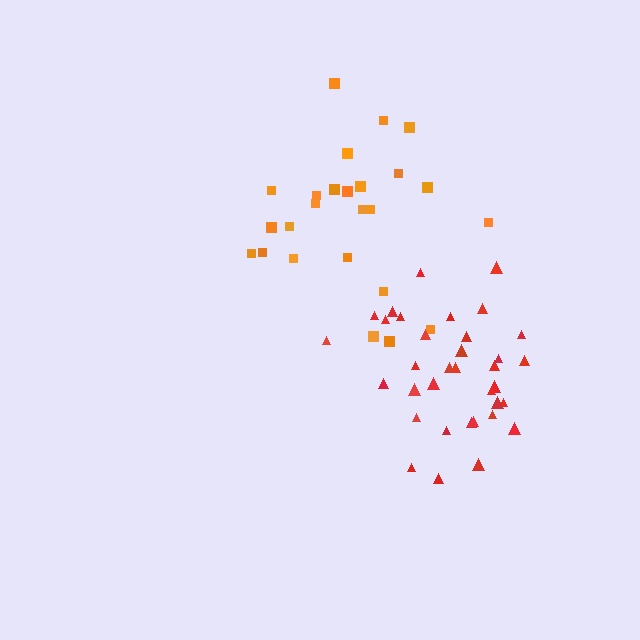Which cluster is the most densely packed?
Red.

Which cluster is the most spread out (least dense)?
Orange.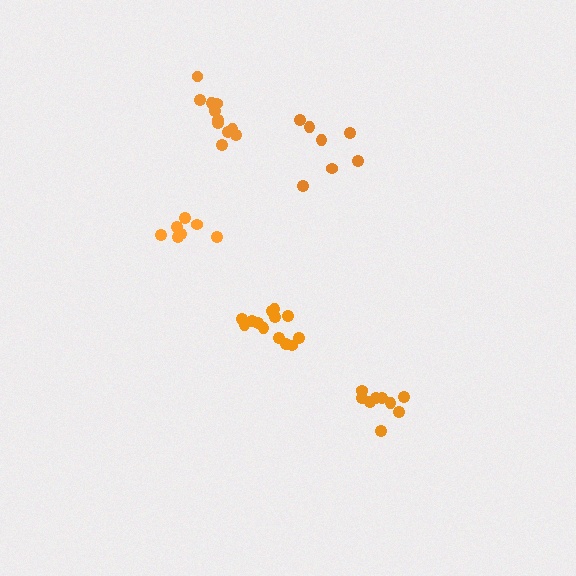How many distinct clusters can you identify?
There are 5 distinct clusters.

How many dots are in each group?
Group 1: 13 dots, Group 2: 7 dots, Group 3: 7 dots, Group 4: 9 dots, Group 5: 11 dots (47 total).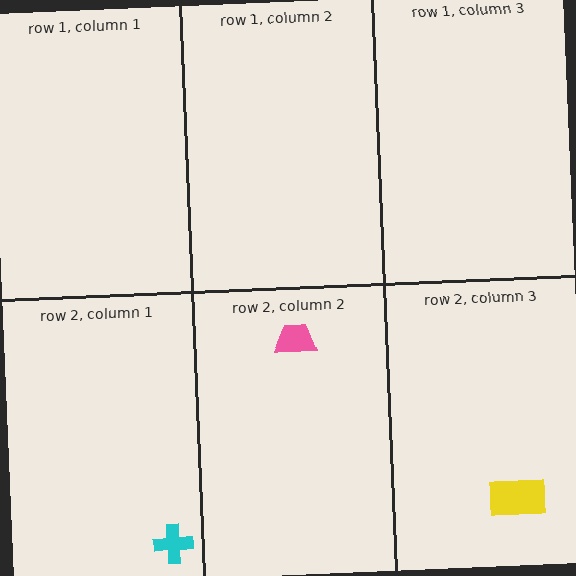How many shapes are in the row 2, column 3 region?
1.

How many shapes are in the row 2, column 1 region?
1.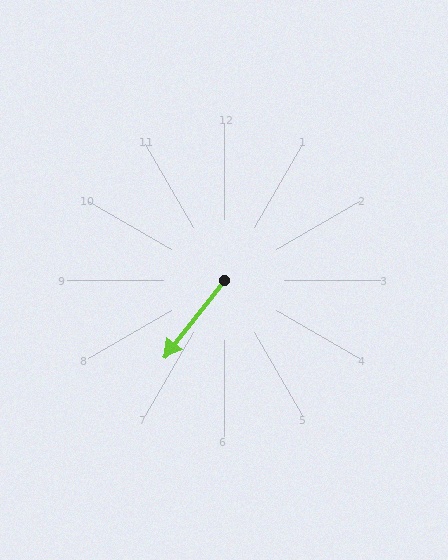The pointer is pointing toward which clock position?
Roughly 7 o'clock.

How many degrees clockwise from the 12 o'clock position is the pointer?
Approximately 218 degrees.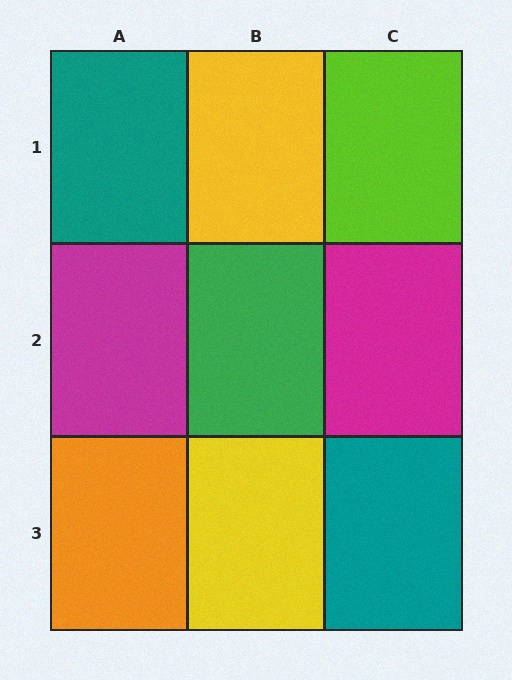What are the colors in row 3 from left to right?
Orange, yellow, teal.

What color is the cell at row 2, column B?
Green.